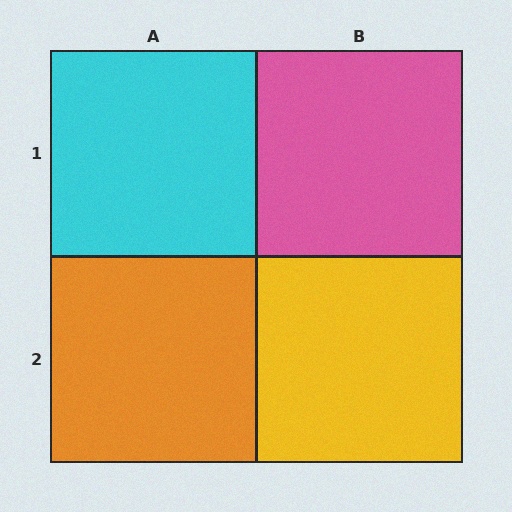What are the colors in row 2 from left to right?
Orange, yellow.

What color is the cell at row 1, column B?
Pink.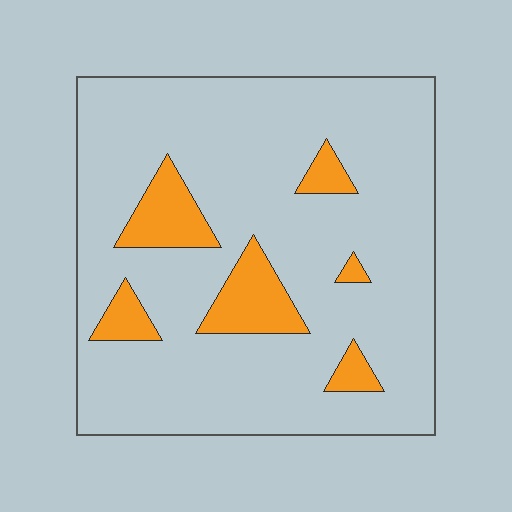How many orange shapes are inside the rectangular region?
6.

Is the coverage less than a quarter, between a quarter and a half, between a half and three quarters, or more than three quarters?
Less than a quarter.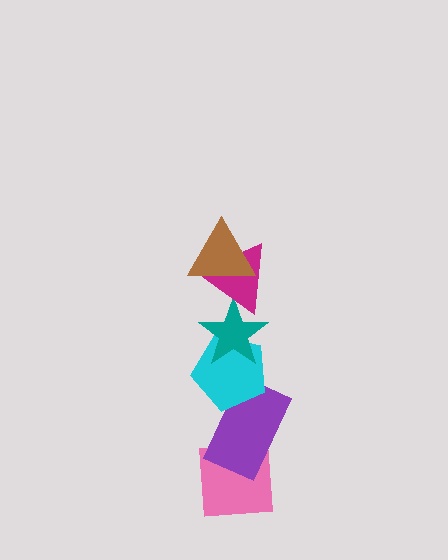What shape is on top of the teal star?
The magenta triangle is on top of the teal star.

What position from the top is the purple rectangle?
The purple rectangle is 5th from the top.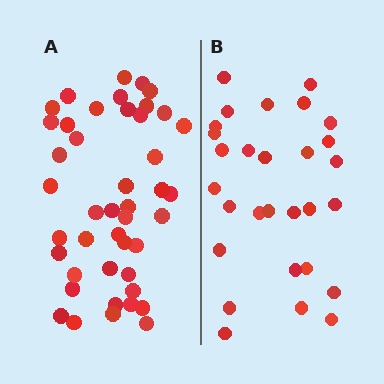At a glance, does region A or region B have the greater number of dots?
Region A (the left region) has more dots.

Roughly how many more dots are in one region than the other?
Region A has approximately 15 more dots than region B.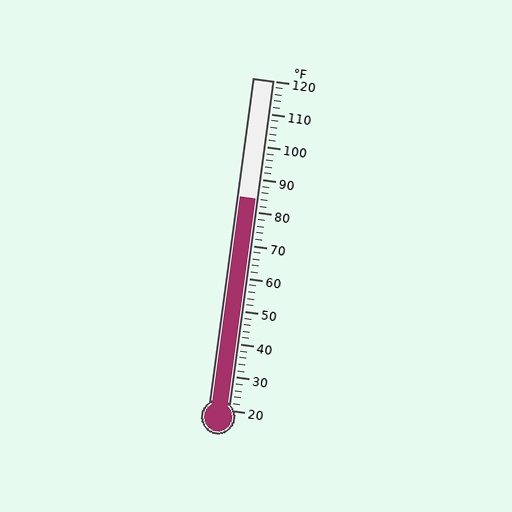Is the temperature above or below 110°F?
The temperature is below 110°F.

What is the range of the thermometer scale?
The thermometer scale ranges from 20°F to 120°F.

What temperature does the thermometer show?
The thermometer shows approximately 84°F.